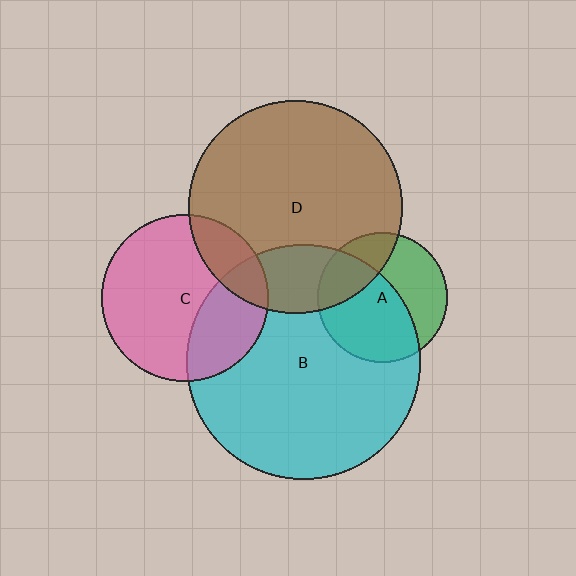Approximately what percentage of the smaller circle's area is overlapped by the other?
Approximately 20%.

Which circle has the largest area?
Circle B (cyan).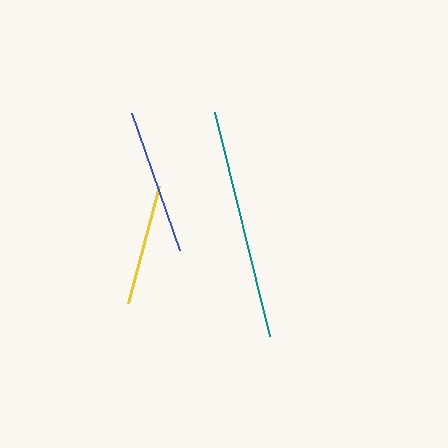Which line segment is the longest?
The teal line is the longest at approximately 231 pixels.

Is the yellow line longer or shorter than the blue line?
The blue line is longer than the yellow line.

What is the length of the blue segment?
The blue segment is approximately 146 pixels long.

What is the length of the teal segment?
The teal segment is approximately 231 pixels long.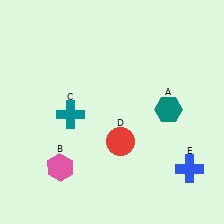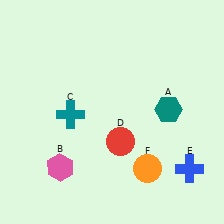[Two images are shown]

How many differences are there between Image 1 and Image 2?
There is 1 difference between the two images.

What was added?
An orange circle (F) was added in Image 2.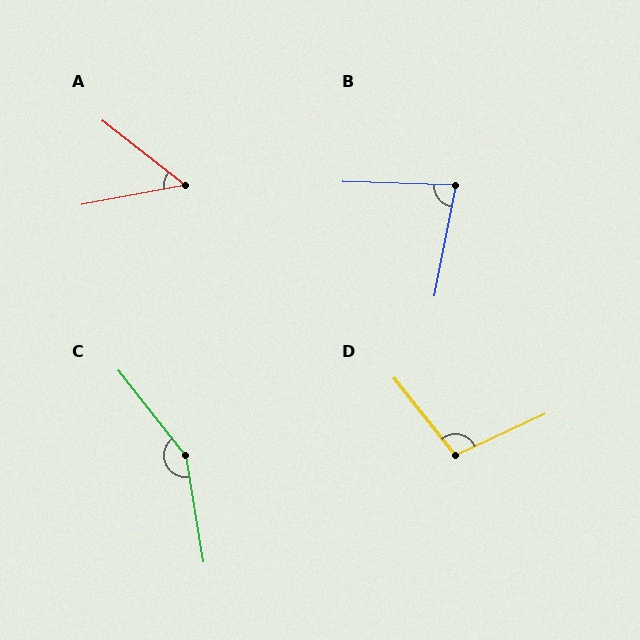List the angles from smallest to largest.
A (49°), B (80°), D (104°), C (151°).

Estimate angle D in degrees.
Approximately 104 degrees.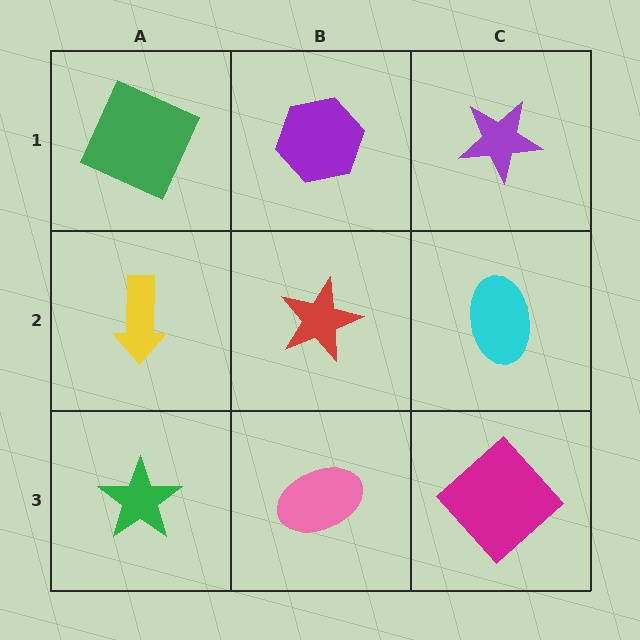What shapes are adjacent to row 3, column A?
A yellow arrow (row 2, column A), a pink ellipse (row 3, column B).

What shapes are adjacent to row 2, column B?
A purple hexagon (row 1, column B), a pink ellipse (row 3, column B), a yellow arrow (row 2, column A), a cyan ellipse (row 2, column C).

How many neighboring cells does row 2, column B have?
4.